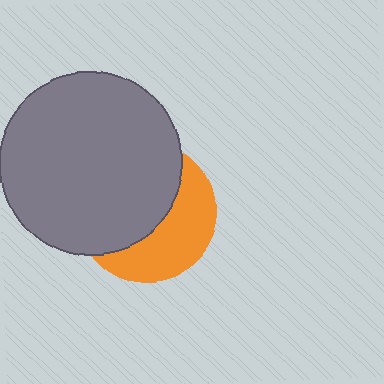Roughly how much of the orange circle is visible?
A small part of it is visible (roughly 43%).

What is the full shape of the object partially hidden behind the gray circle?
The partially hidden object is an orange circle.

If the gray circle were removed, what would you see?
You would see the complete orange circle.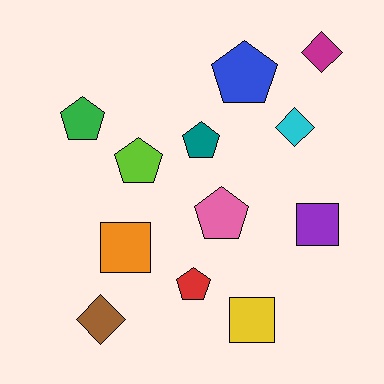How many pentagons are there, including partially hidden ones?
There are 6 pentagons.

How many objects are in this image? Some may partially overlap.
There are 12 objects.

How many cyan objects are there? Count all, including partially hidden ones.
There is 1 cyan object.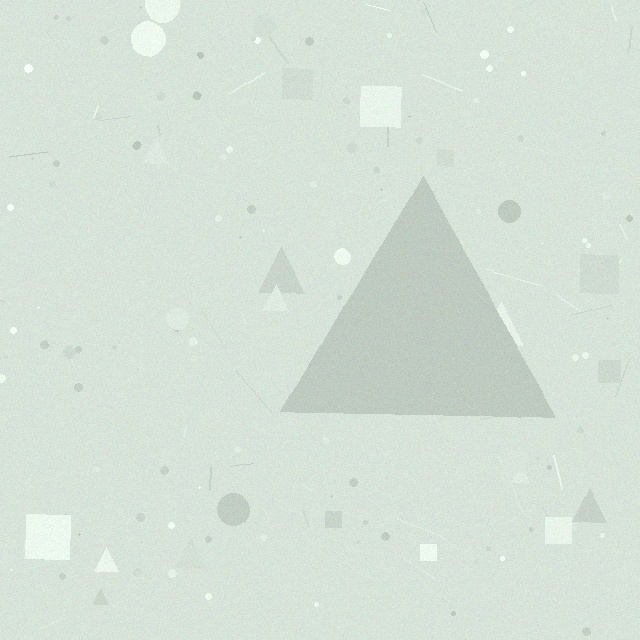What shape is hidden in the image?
A triangle is hidden in the image.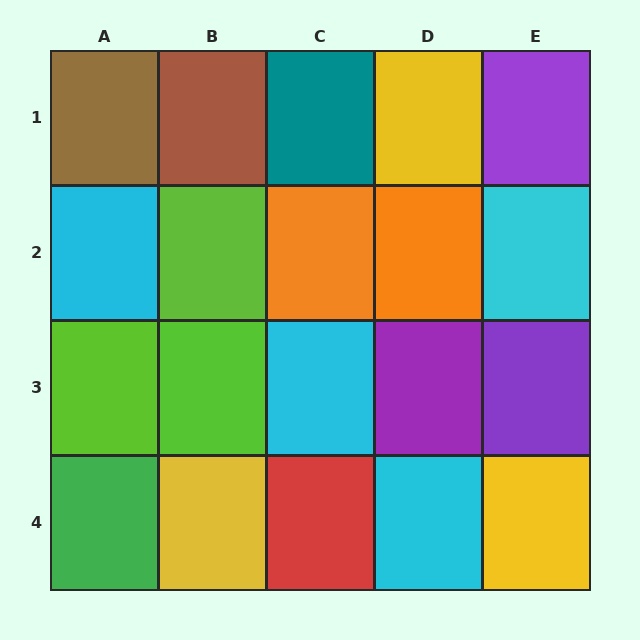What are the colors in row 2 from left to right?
Cyan, lime, orange, orange, cyan.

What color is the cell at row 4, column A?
Green.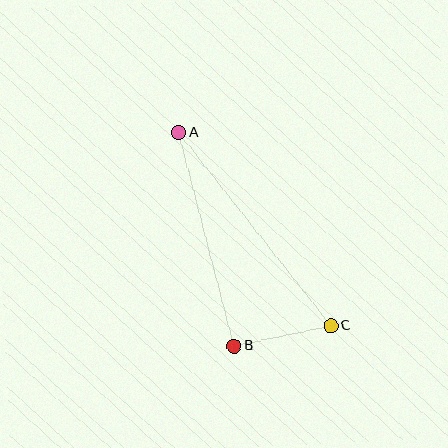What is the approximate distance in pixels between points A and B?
The distance between A and B is approximately 220 pixels.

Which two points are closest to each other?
Points B and C are closest to each other.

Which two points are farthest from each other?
Points A and C are farthest from each other.